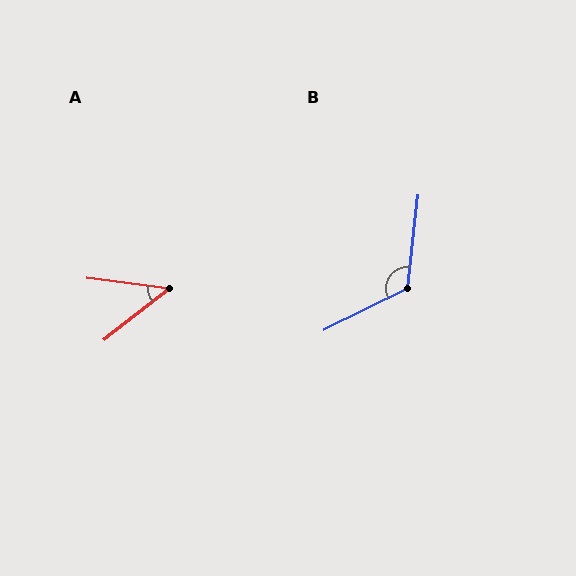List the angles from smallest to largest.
A (46°), B (123°).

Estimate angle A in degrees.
Approximately 46 degrees.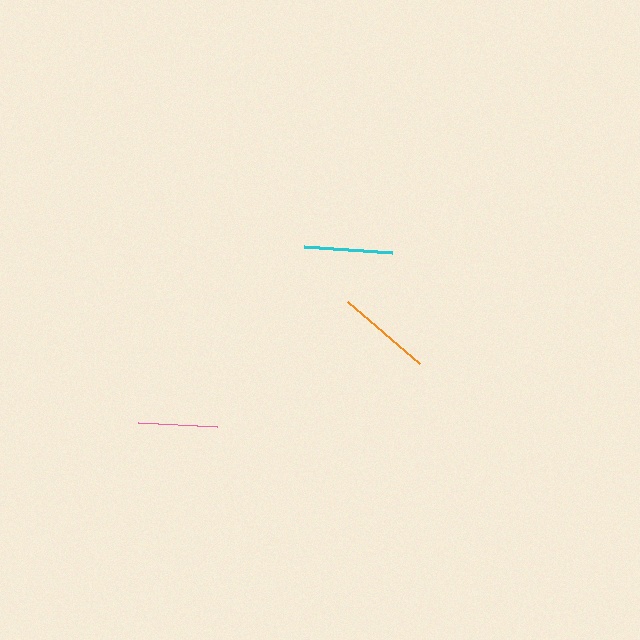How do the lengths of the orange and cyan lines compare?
The orange and cyan lines are approximately the same length.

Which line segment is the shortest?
The pink line is the shortest at approximately 79 pixels.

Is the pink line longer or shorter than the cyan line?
The cyan line is longer than the pink line.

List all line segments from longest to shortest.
From longest to shortest: orange, cyan, pink.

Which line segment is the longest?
The orange line is the longest at approximately 96 pixels.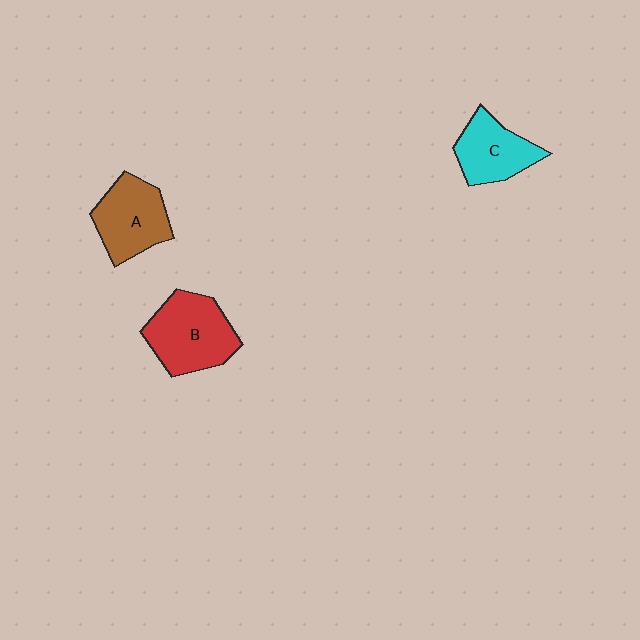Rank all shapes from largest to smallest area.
From largest to smallest: B (red), A (brown), C (cyan).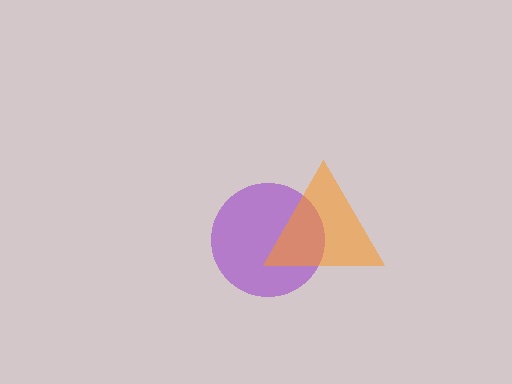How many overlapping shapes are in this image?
There are 2 overlapping shapes in the image.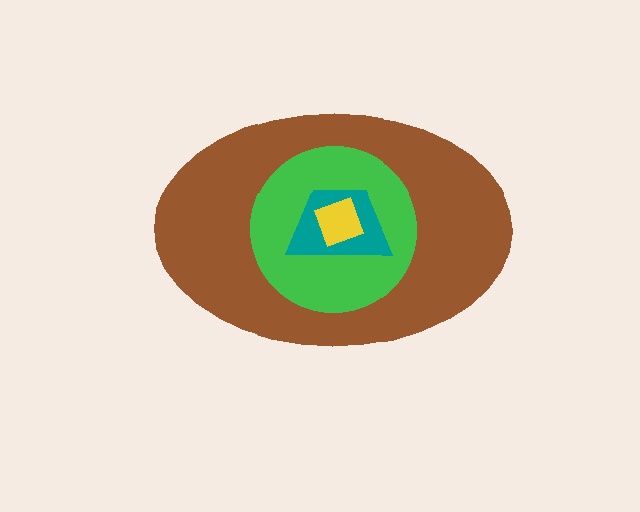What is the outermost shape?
The brown ellipse.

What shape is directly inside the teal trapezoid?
The yellow square.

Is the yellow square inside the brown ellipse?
Yes.